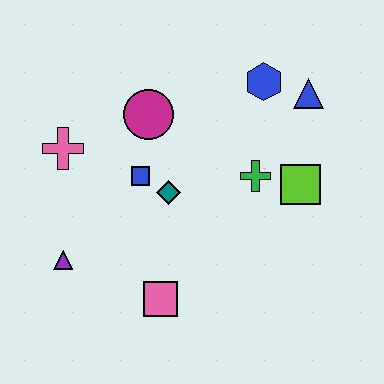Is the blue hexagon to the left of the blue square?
No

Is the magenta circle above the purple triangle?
Yes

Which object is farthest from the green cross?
The purple triangle is farthest from the green cross.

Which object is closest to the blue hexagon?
The blue triangle is closest to the blue hexagon.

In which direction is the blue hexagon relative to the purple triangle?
The blue hexagon is to the right of the purple triangle.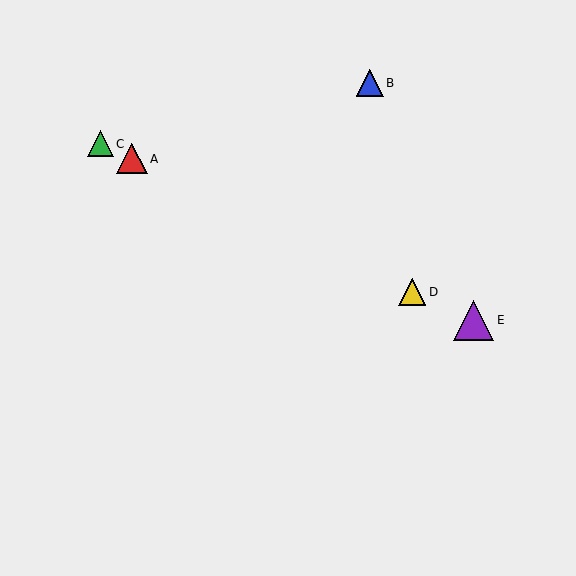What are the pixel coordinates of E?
Object E is at (473, 320).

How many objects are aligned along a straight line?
4 objects (A, C, D, E) are aligned along a straight line.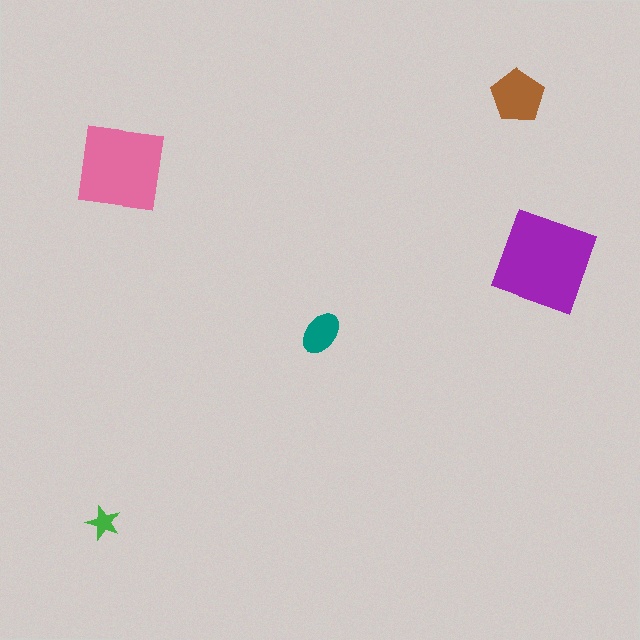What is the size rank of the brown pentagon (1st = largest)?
3rd.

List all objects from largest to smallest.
The purple diamond, the pink square, the brown pentagon, the teal ellipse, the green star.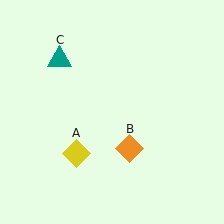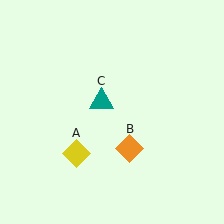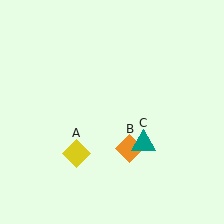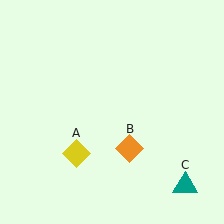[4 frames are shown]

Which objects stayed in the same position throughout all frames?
Yellow diamond (object A) and orange diamond (object B) remained stationary.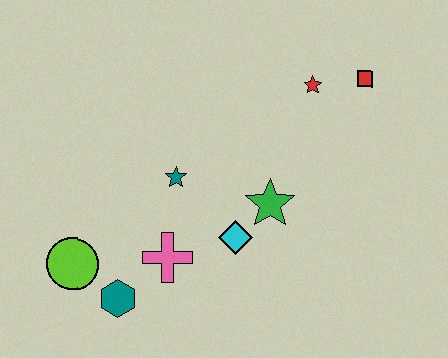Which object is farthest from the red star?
The lime circle is farthest from the red star.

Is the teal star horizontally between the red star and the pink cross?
Yes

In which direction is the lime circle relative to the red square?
The lime circle is to the left of the red square.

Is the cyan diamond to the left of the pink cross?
No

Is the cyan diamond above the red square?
No